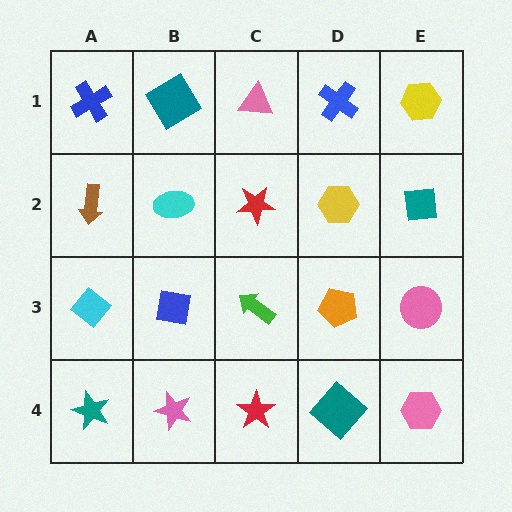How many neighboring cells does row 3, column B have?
4.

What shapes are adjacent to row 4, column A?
A cyan diamond (row 3, column A), a pink star (row 4, column B).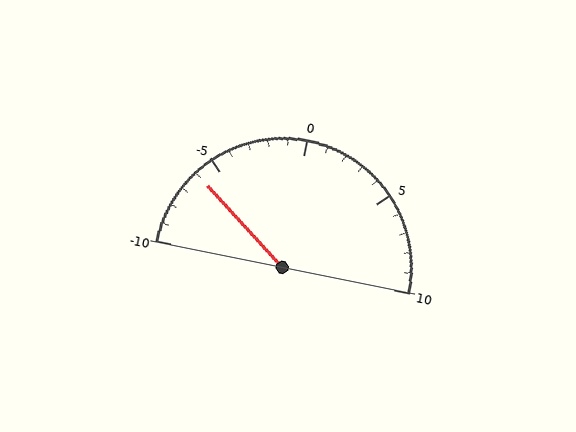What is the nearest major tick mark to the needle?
The nearest major tick mark is -5.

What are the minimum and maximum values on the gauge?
The gauge ranges from -10 to 10.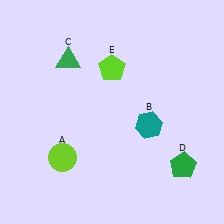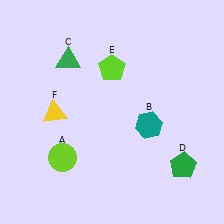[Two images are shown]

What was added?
A yellow triangle (F) was added in Image 2.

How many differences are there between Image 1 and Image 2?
There is 1 difference between the two images.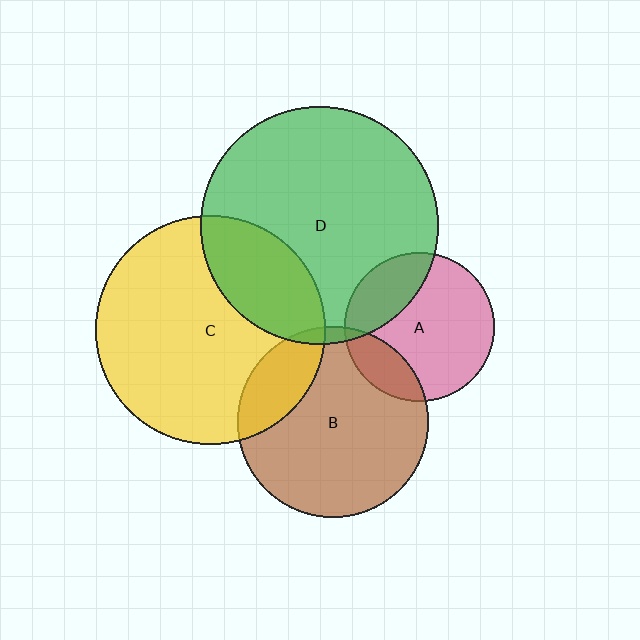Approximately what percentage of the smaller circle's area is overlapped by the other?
Approximately 25%.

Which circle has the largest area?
Circle D (green).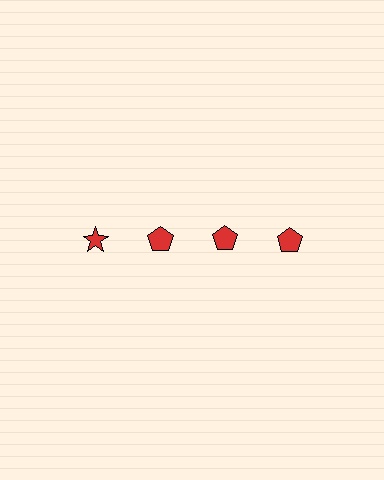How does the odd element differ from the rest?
It has a different shape: star instead of pentagon.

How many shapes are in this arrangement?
There are 4 shapes arranged in a grid pattern.